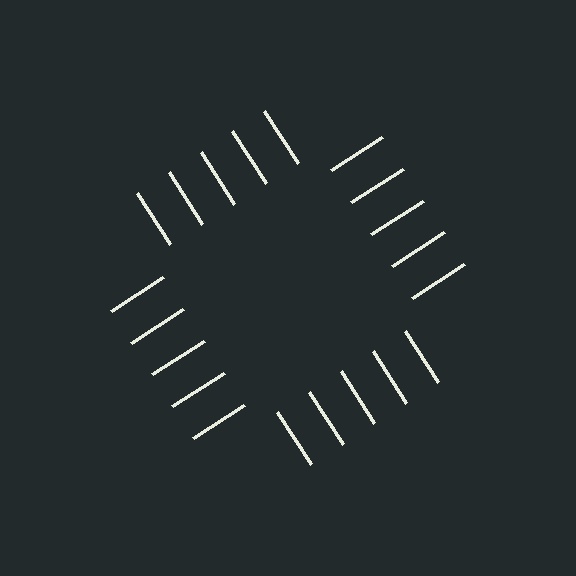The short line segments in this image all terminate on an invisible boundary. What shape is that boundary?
An illusory square — the line segments terminate on its edges but no continuous stroke is drawn.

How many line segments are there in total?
20 — 5 along each of the 4 edges.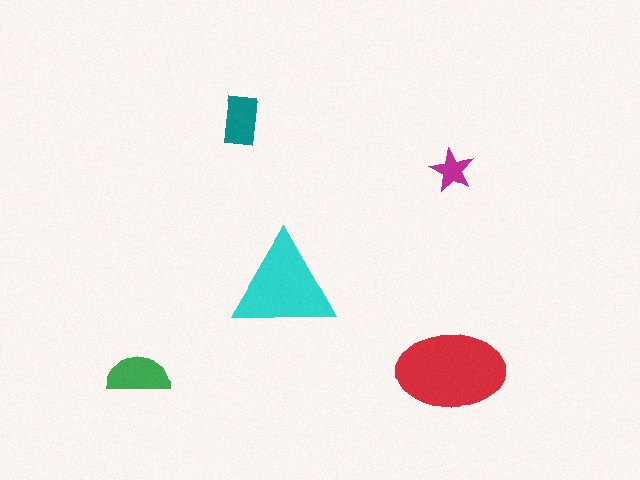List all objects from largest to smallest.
The red ellipse, the cyan triangle, the green semicircle, the teal rectangle, the magenta star.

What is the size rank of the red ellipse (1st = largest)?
1st.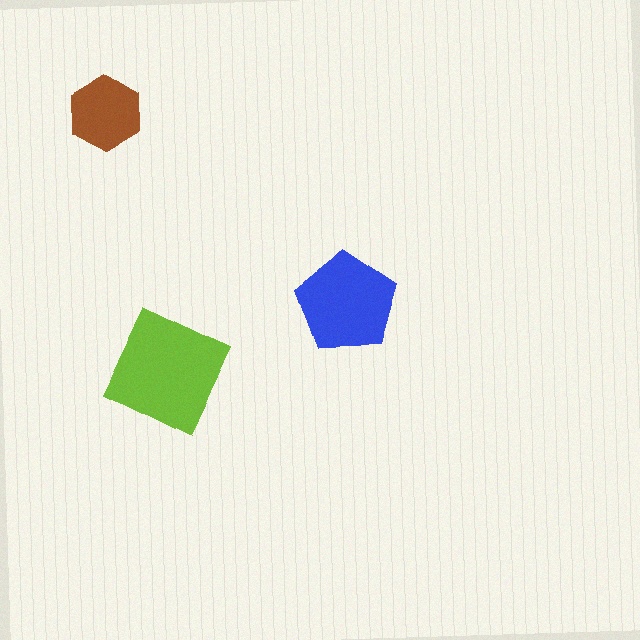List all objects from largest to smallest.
The lime square, the blue pentagon, the brown hexagon.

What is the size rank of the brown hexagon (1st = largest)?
3rd.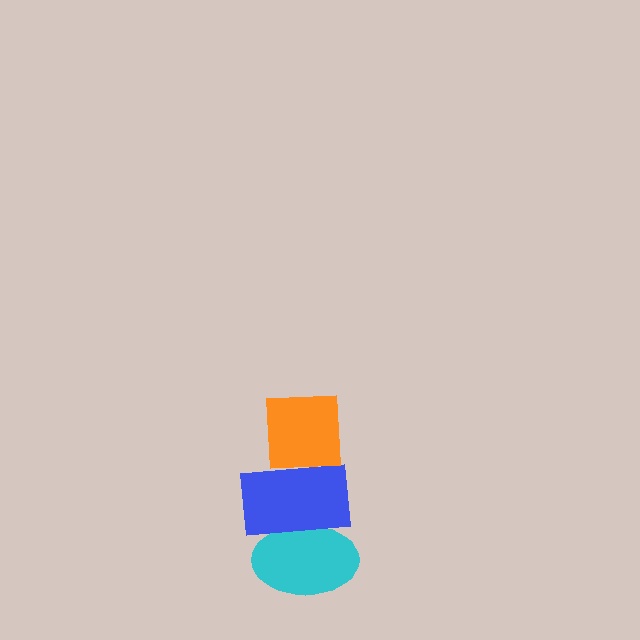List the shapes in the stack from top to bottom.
From top to bottom: the orange square, the blue rectangle, the cyan ellipse.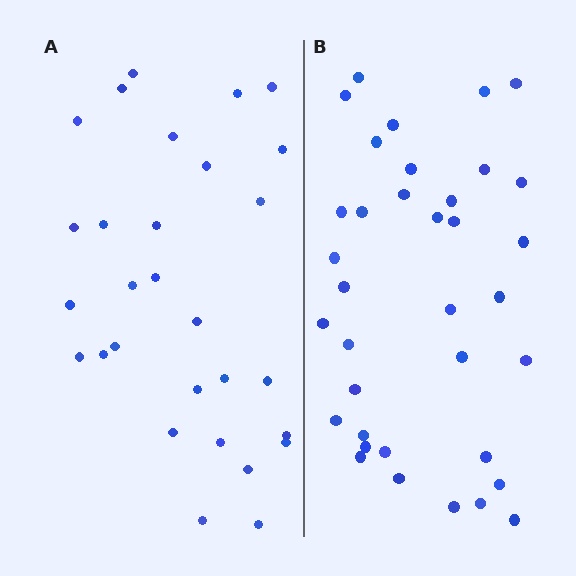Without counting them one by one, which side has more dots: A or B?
Region B (the right region) has more dots.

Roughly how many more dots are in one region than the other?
Region B has roughly 8 or so more dots than region A.